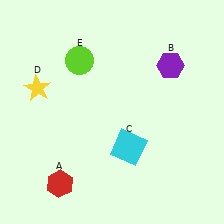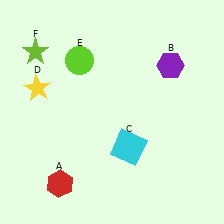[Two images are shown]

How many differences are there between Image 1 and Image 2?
There is 1 difference between the two images.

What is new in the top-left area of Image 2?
A lime star (F) was added in the top-left area of Image 2.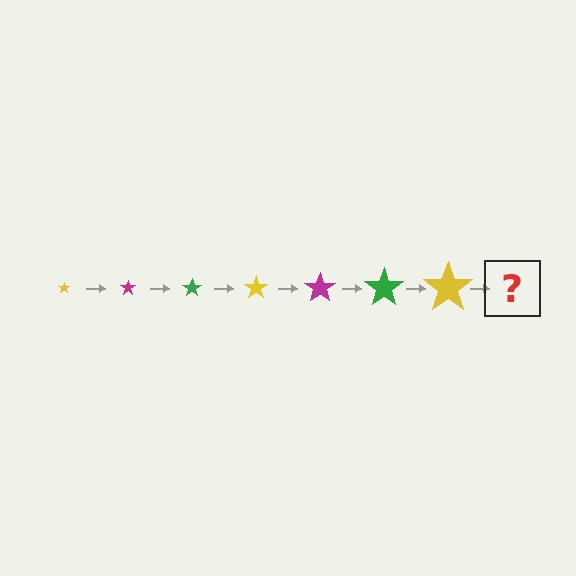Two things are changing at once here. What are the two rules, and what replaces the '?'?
The two rules are that the star grows larger each step and the color cycles through yellow, magenta, and green. The '?' should be a magenta star, larger than the previous one.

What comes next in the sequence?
The next element should be a magenta star, larger than the previous one.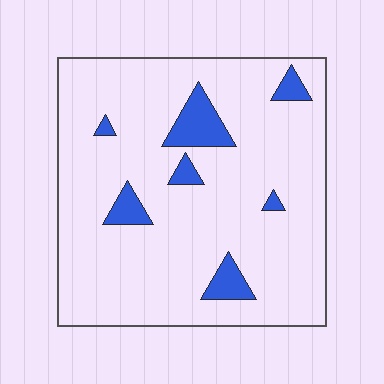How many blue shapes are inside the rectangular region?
7.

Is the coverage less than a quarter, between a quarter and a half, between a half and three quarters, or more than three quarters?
Less than a quarter.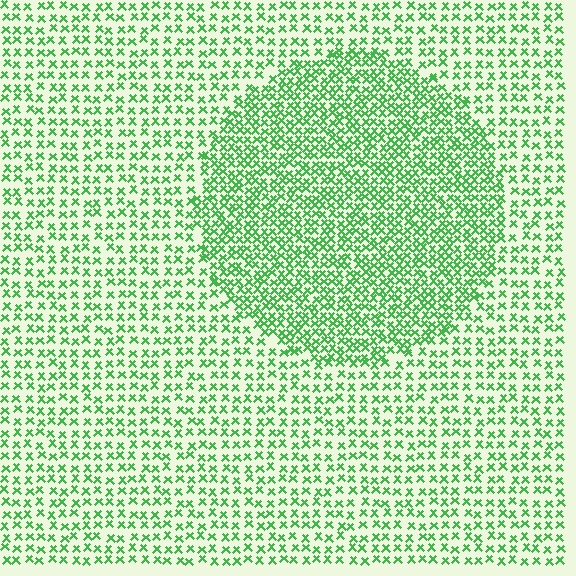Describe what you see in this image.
The image contains small green elements arranged at two different densities. A circle-shaped region is visible where the elements are more densely packed than the surrounding area.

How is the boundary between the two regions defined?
The boundary is defined by a change in element density (approximately 1.9x ratio). All elements are the same color, size, and shape.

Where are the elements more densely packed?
The elements are more densely packed inside the circle boundary.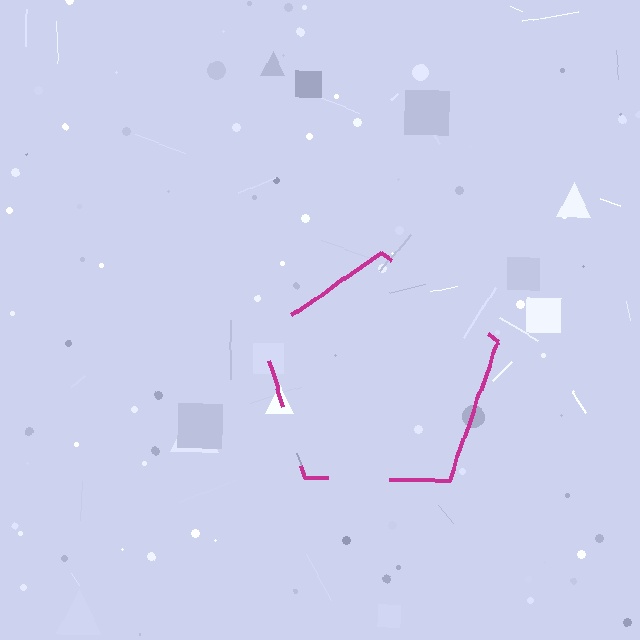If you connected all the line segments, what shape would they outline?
They would outline a pentagon.